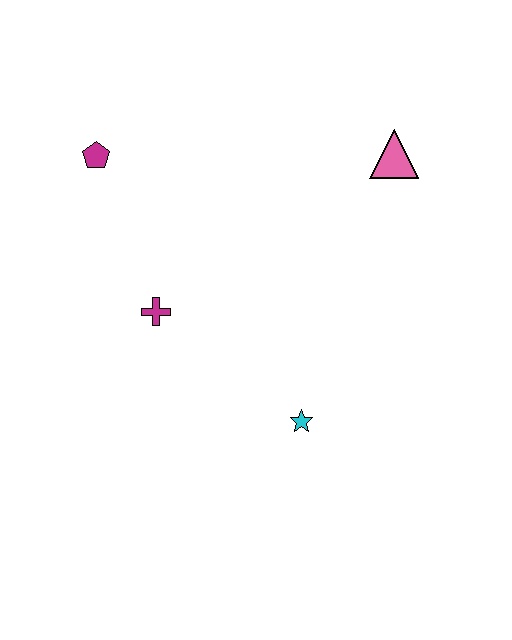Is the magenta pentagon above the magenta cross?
Yes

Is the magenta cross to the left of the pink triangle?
Yes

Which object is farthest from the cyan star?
The magenta pentagon is farthest from the cyan star.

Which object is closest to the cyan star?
The magenta cross is closest to the cyan star.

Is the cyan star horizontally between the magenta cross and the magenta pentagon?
No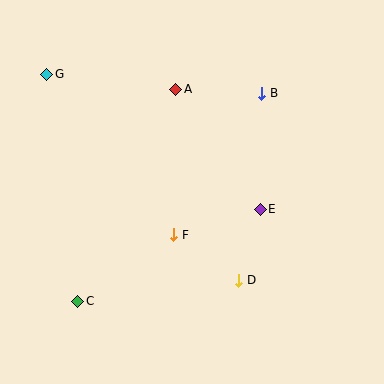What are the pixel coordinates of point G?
Point G is at (47, 74).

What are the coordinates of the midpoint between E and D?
The midpoint between E and D is at (249, 245).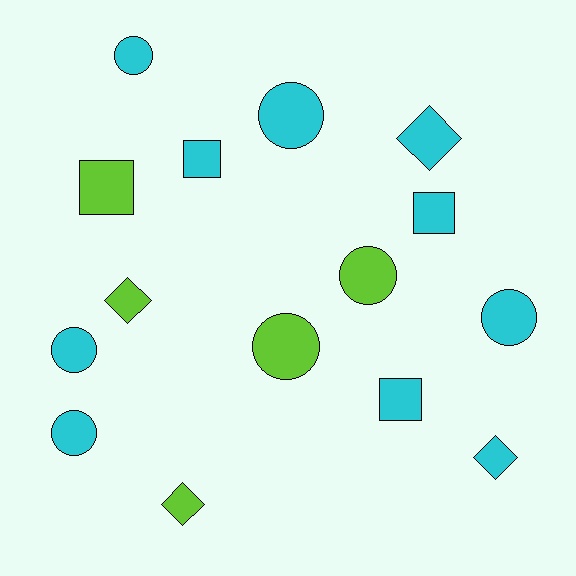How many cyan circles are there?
There are 5 cyan circles.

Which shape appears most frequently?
Circle, with 7 objects.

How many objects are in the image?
There are 15 objects.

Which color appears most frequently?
Cyan, with 10 objects.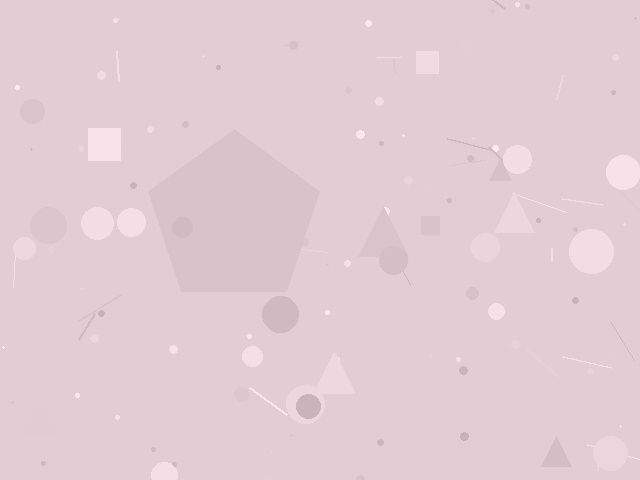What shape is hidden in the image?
A pentagon is hidden in the image.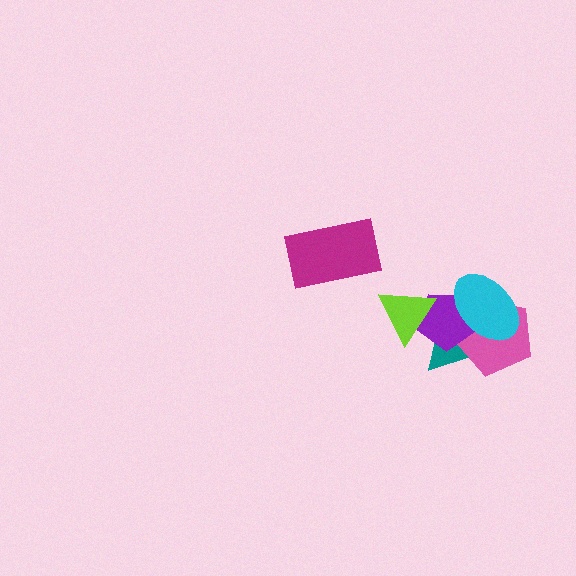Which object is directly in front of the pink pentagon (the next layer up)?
The purple pentagon is directly in front of the pink pentagon.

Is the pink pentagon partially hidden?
Yes, it is partially covered by another shape.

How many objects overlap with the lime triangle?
2 objects overlap with the lime triangle.